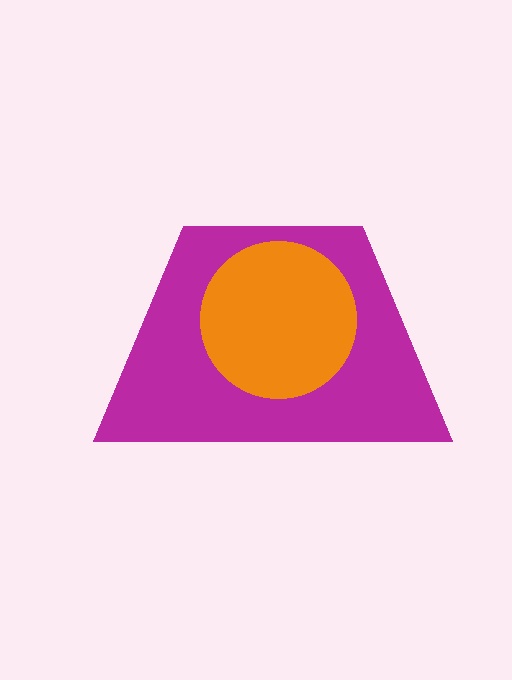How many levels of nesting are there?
2.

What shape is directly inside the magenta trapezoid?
The orange circle.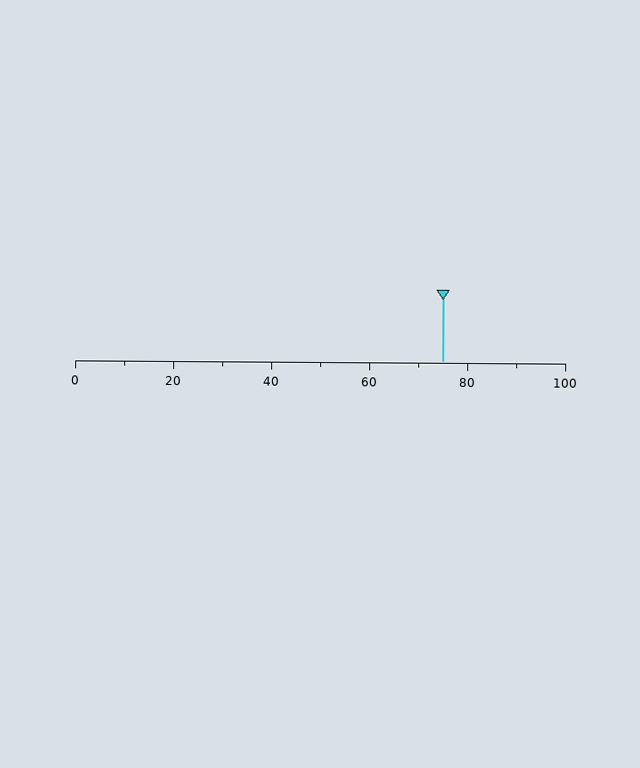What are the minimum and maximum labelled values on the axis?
The axis runs from 0 to 100.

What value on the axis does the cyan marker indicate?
The marker indicates approximately 75.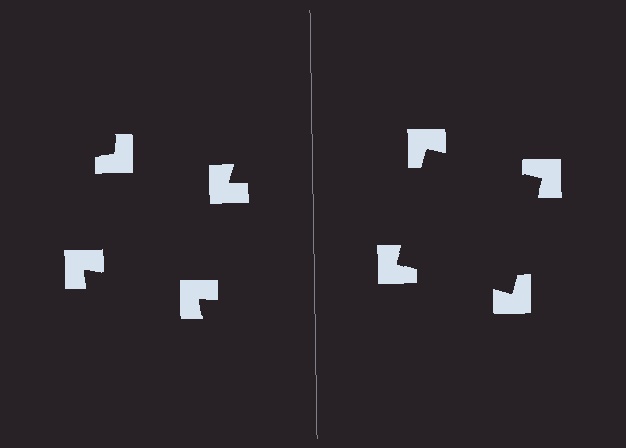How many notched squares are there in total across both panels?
8 — 4 on each side.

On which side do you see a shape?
An illusory square appears on the right side. On the left side the wedge cuts are rotated, so no coherent shape forms.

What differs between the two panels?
The notched squares are positioned identically on both sides; only the wedge orientations differ. On the right they align to a square; on the left they are misaligned.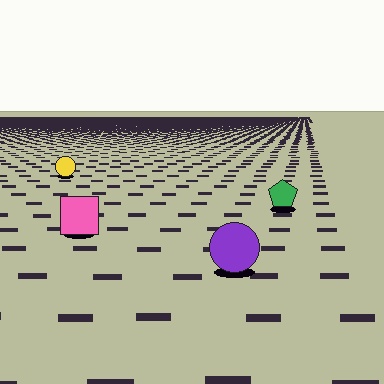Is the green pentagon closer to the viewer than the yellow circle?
Yes. The green pentagon is closer — you can tell from the texture gradient: the ground texture is coarser near it.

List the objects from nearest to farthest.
From nearest to farthest: the purple circle, the pink square, the green pentagon, the yellow circle.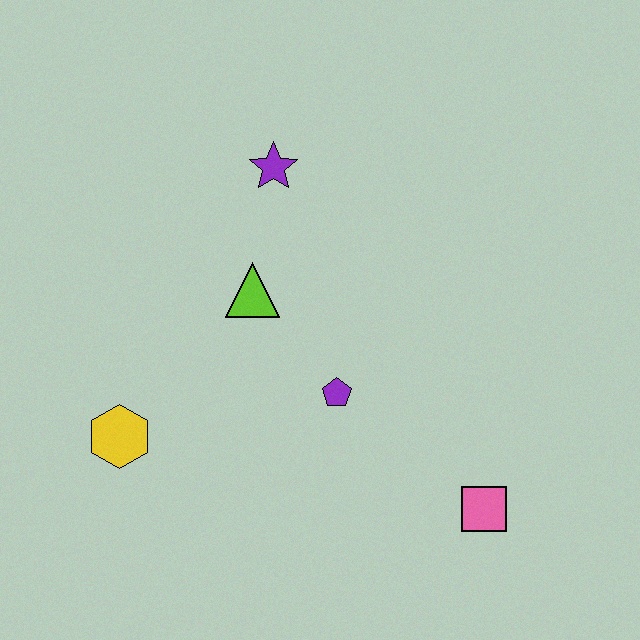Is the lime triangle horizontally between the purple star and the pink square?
No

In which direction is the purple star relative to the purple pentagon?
The purple star is above the purple pentagon.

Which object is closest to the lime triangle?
The purple star is closest to the lime triangle.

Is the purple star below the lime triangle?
No